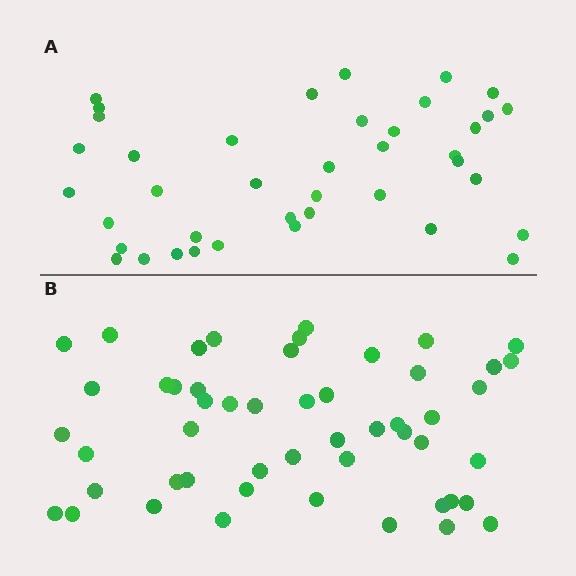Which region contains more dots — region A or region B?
Region B (the bottom region) has more dots.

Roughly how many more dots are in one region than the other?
Region B has roughly 12 or so more dots than region A.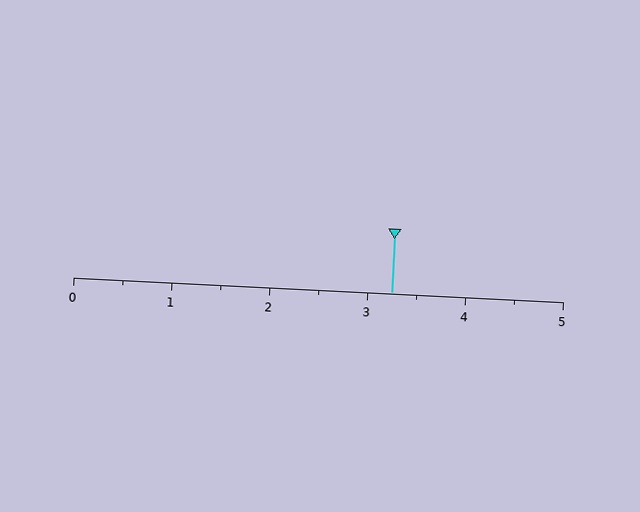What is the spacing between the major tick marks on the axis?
The major ticks are spaced 1 apart.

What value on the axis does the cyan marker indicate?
The marker indicates approximately 3.2.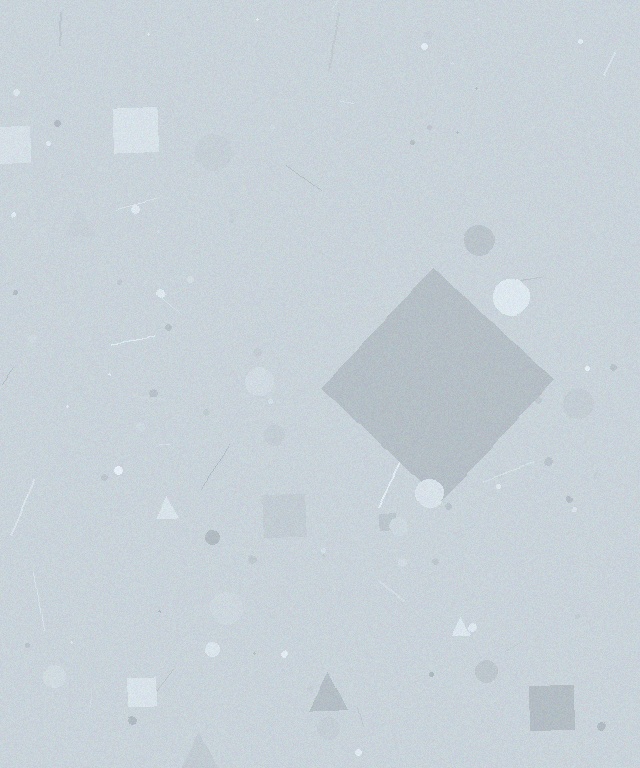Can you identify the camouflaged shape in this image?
The camouflaged shape is a diamond.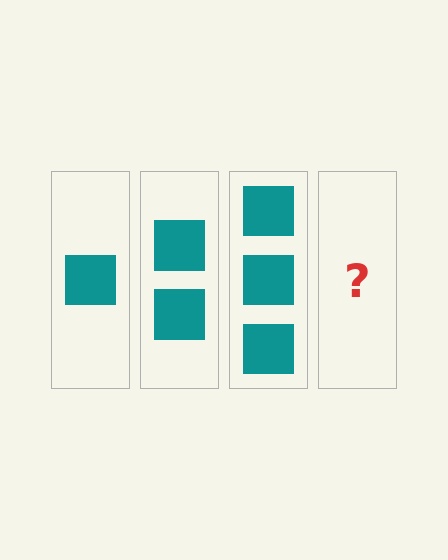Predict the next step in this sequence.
The next step is 4 squares.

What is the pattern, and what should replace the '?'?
The pattern is that each step adds one more square. The '?' should be 4 squares.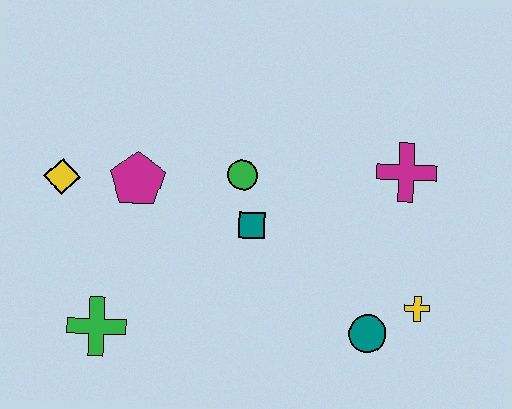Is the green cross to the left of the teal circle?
Yes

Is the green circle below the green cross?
No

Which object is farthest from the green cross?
The magenta cross is farthest from the green cross.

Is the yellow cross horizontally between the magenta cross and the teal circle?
No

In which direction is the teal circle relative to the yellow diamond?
The teal circle is to the right of the yellow diamond.